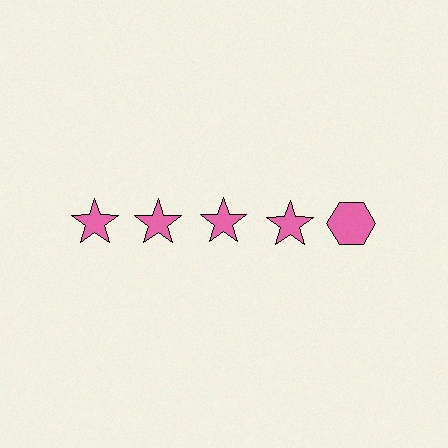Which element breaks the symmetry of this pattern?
The pink hexagon in the top row, rightmost column breaks the symmetry. All other shapes are pink stars.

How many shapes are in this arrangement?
There are 5 shapes arranged in a grid pattern.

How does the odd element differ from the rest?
It has a different shape: hexagon instead of star.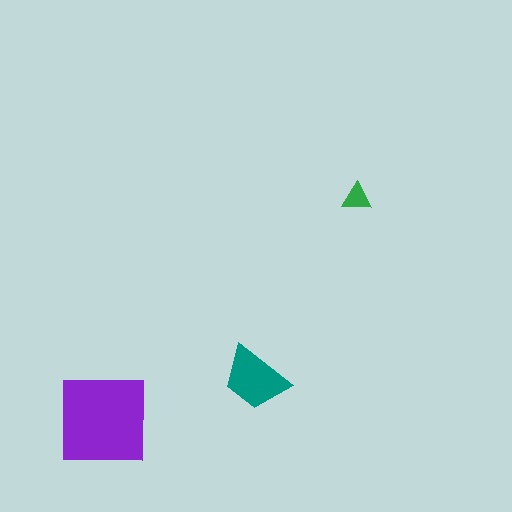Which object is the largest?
The purple square.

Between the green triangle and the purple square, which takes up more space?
The purple square.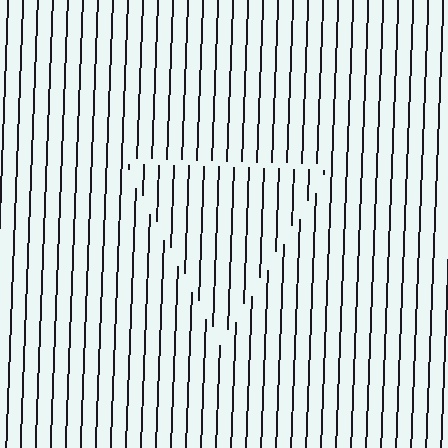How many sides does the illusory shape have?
3 sides — the line-ends trace a triangle.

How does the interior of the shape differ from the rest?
The interior of the shape contains the same grating, shifted by half a period — the contour is defined by the phase discontinuity where line-ends from the inner and outer gratings abut.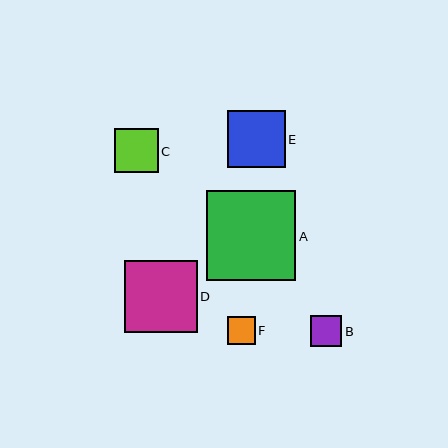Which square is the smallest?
Square F is the smallest with a size of approximately 28 pixels.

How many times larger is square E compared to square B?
Square E is approximately 1.8 times the size of square B.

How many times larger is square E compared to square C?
Square E is approximately 1.3 times the size of square C.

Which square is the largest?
Square A is the largest with a size of approximately 90 pixels.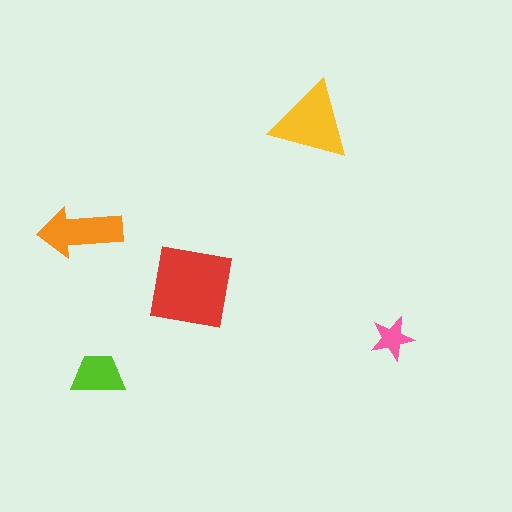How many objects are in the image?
There are 5 objects in the image.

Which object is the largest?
The red square.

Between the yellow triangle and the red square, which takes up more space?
The red square.